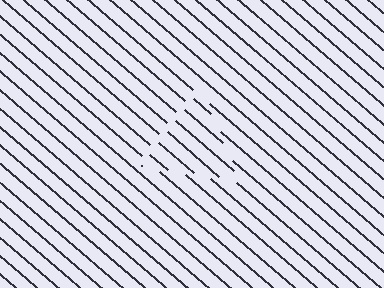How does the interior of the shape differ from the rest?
The interior of the shape contains the same grating, shifted by half a period — the contour is defined by the phase discontinuity where line-ends from the inner and outer gratings abut.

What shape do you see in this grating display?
An illusory triangle. The interior of the shape contains the same grating, shifted by half a period — the contour is defined by the phase discontinuity where line-ends from the inner and outer gratings abut.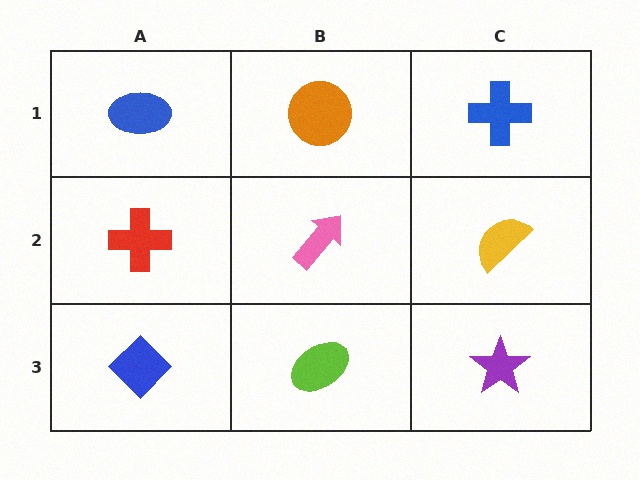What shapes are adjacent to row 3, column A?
A red cross (row 2, column A), a lime ellipse (row 3, column B).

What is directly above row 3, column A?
A red cross.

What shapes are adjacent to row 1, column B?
A pink arrow (row 2, column B), a blue ellipse (row 1, column A), a blue cross (row 1, column C).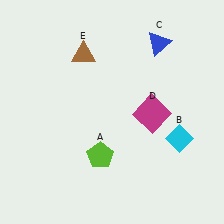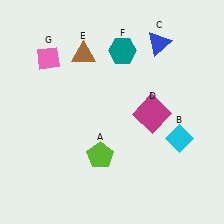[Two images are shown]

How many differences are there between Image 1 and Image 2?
There are 2 differences between the two images.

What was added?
A teal hexagon (F), a pink diamond (G) were added in Image 2.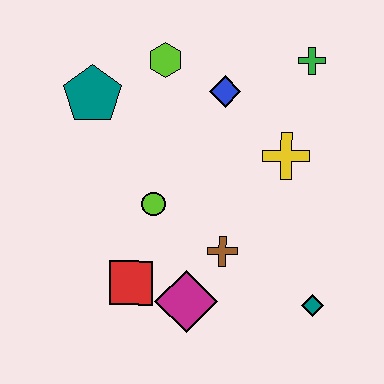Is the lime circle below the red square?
No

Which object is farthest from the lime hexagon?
The teal diamond is farthest from the lime hexagon.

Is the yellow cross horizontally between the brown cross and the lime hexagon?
No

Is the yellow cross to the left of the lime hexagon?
No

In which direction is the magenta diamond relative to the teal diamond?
The magenta diamond is to the left of the teal diamond.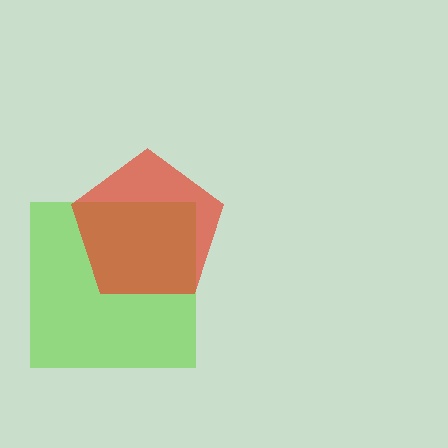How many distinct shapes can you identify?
There are 2 distinct shapes: a lime square, a red pentagon.